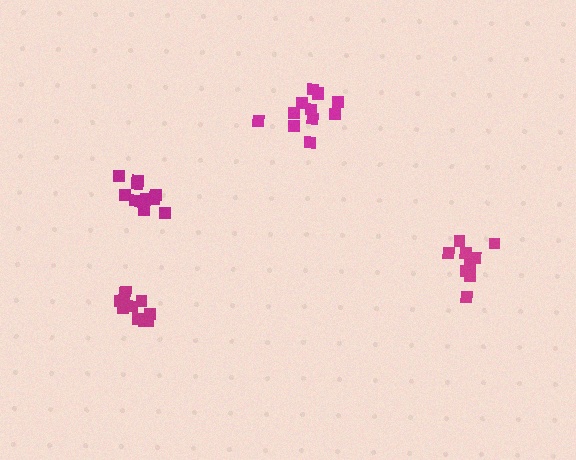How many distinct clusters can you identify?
There are 4 distinct clusters.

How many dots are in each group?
Group 1: 12 dots, Group 2: 10 dots, Group 3: 12 dots, Group 4: 12 dots (46 total).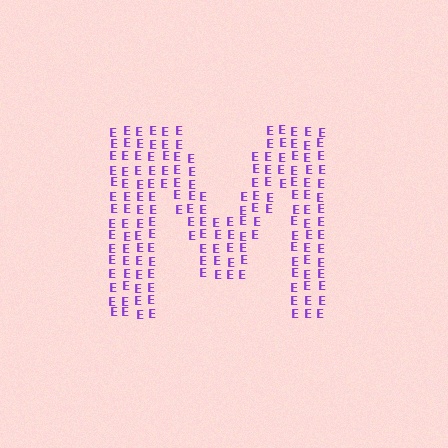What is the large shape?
The large shape is the letter M.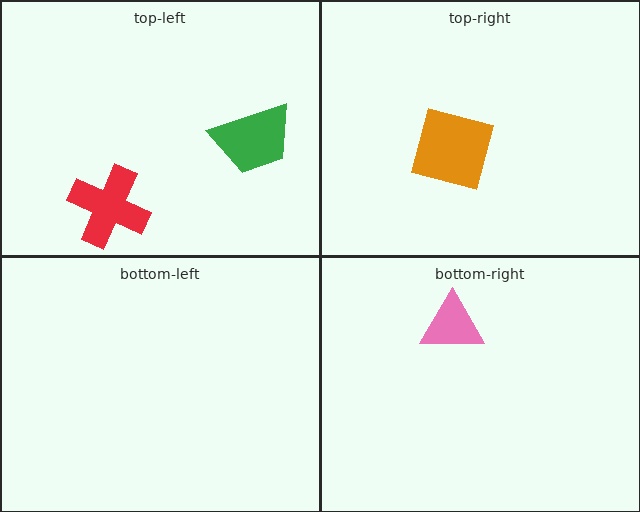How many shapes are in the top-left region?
2.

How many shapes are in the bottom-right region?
1.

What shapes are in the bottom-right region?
The pink triangle.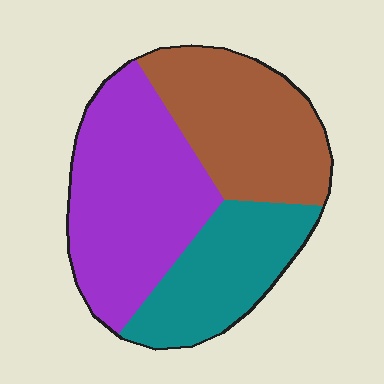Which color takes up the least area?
Teal, at roughly 25%.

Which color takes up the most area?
Purple, at roughly 40%.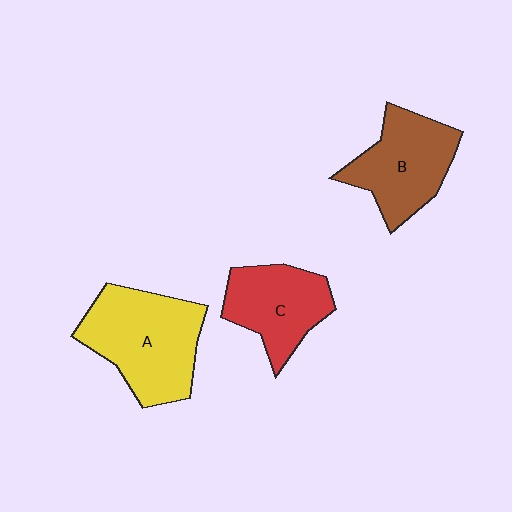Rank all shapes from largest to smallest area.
From largest to smallest: A (yellow), B (brown), C (red).